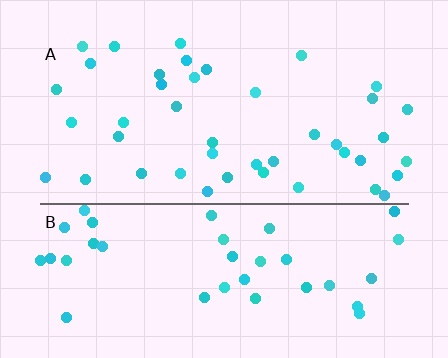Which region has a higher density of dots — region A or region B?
A (the top).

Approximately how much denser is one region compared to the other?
Approximately 1.1× — region A over region B.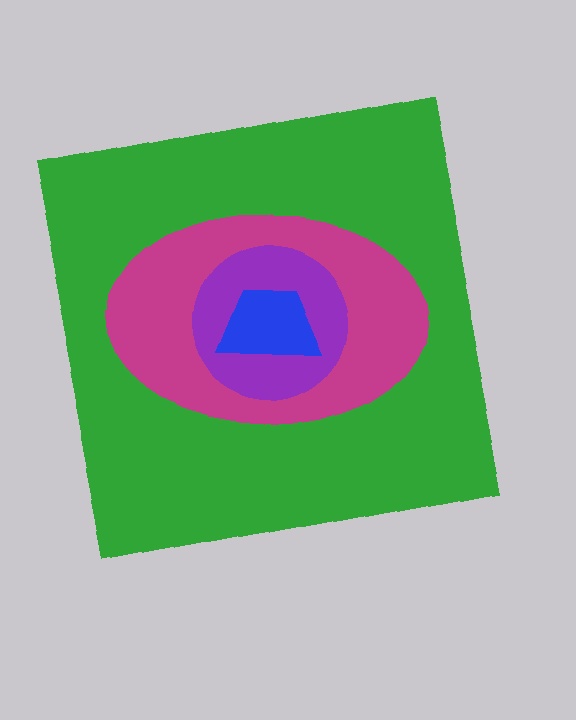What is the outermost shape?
The green square.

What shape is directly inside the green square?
The magenta ellipse.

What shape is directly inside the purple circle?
The blue trapezoid.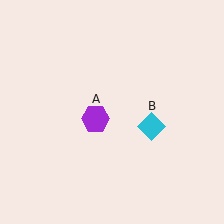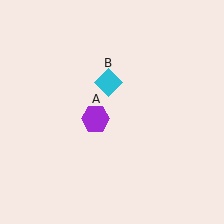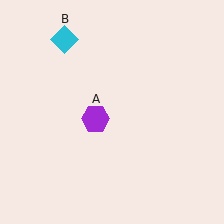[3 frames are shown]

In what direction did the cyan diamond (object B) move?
The cyan diamond (object B) moved up and to the left.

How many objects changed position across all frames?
1 object changed position: cyan diamond (object B).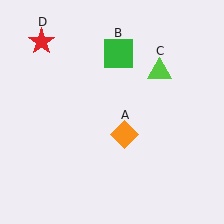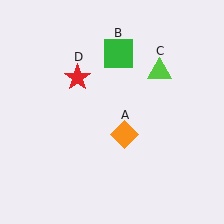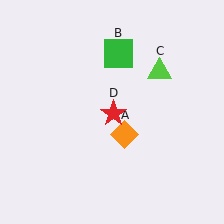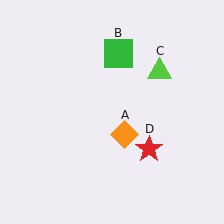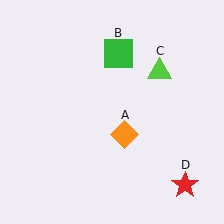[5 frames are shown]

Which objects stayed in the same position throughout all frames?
Orange diamond (object A) and green square (object B) and lime triangle (object C) remained stationary.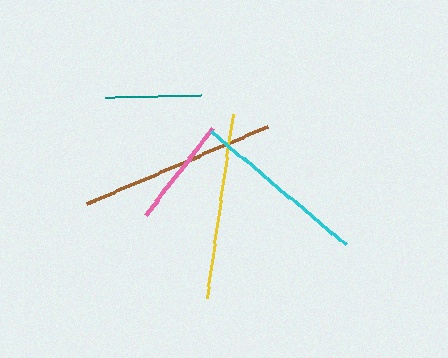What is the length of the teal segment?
The teal segment is approximately 96 pixels long.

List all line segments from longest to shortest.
From longest to shortest: brown, yellow, cyan, pink, teal.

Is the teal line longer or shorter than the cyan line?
The cyan line is longer than the teal line.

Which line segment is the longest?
The brown line is the longest at approximately 196 pixels.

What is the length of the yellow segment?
The yellow segment is approximately 186 pixels long.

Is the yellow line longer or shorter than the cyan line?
The yellow line is longer than the cyan line.